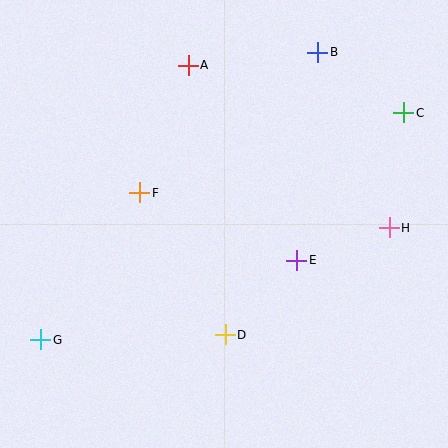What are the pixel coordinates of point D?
Point D is at (225, 335).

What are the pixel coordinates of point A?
Point A is at (188, 65).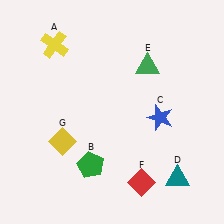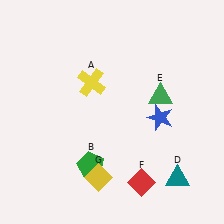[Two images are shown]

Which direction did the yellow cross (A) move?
The yellow cross (A) moved down.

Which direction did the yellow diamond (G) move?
The yellow diamond (G) moved down.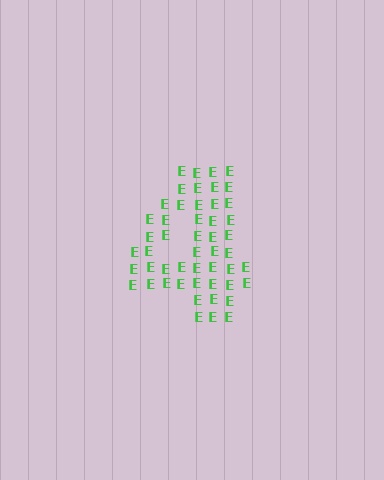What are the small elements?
The small elements are letter E's.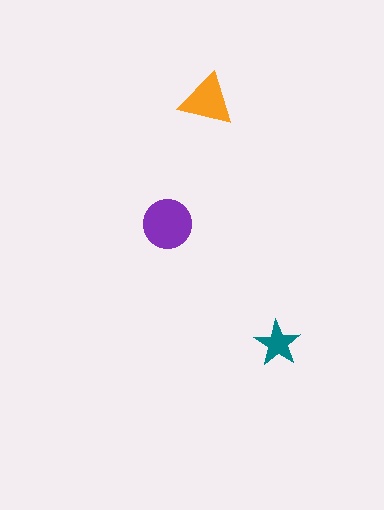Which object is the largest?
The purple circle.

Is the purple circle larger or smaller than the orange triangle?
Larger.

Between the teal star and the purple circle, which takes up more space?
The purple circle.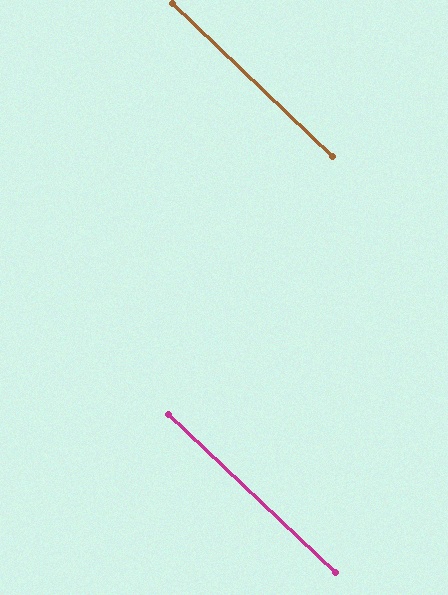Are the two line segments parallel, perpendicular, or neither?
Parallel — their directions differ by only 0.2°.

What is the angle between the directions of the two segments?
Approximately 0 degrees.